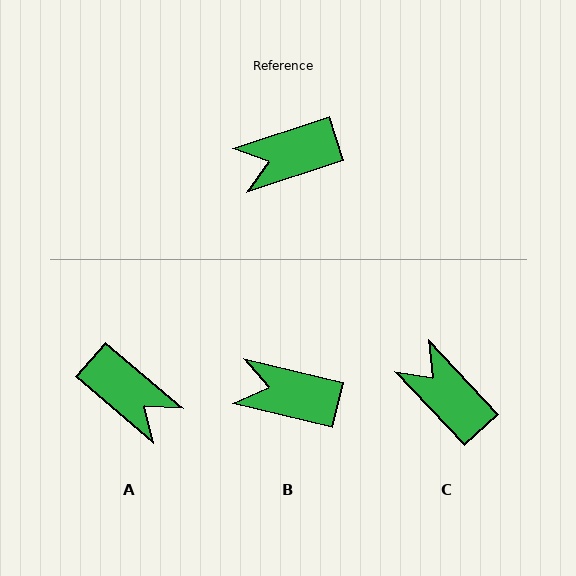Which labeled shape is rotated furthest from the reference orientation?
A, about 121 degrees away.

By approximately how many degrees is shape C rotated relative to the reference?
Approximately 65 degrees clockwise.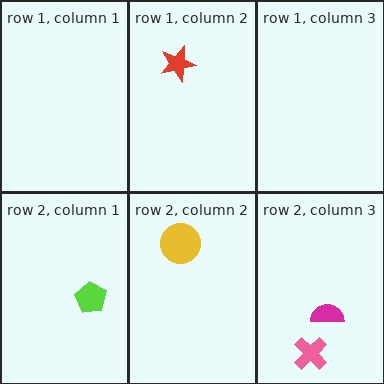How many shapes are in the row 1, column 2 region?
1.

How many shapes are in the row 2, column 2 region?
1.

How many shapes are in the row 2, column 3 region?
2.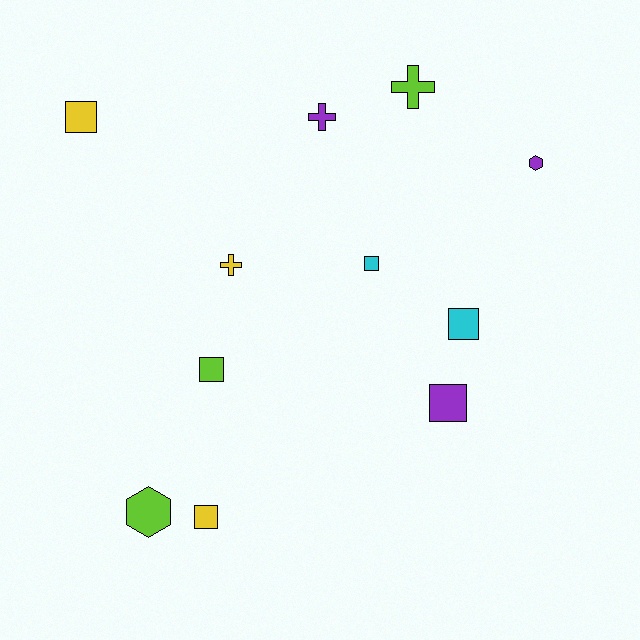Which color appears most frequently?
Purple, with 3 objects.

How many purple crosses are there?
There is 1 purple cross.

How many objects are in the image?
There are 11 objects.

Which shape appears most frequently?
Square, with 6 objects.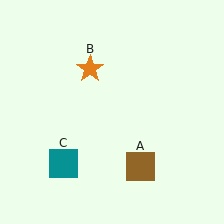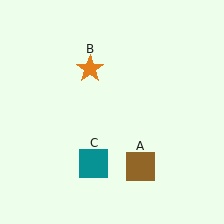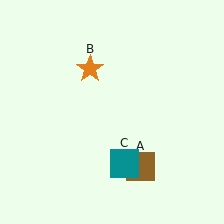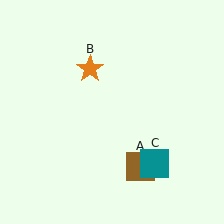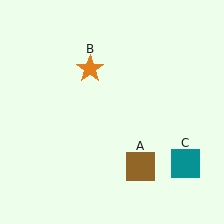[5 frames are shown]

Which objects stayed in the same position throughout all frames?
Brown square (object A) and orange star (object B) remained stationary.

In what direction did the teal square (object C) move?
The teal square (object C) moved right.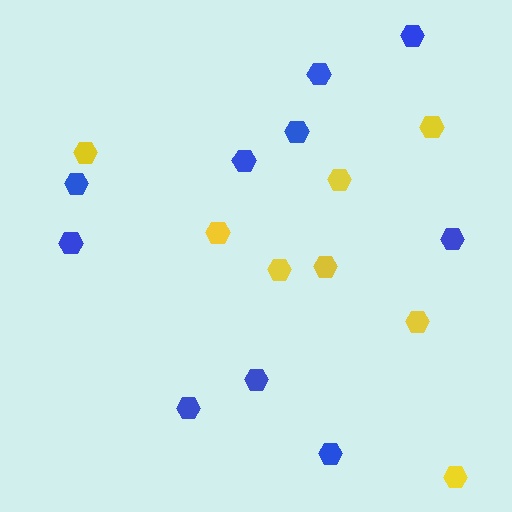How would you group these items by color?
There are 2 groups: one group of yellow hexagons (8) and one group of blue hexagons (10).